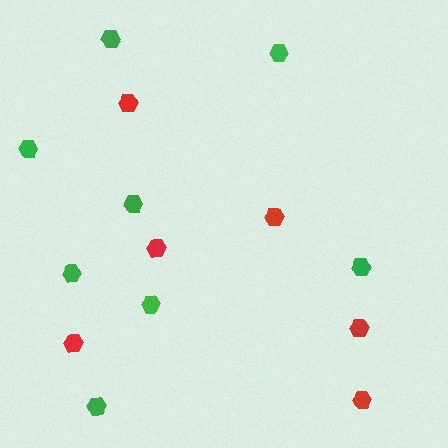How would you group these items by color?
There are 2 groups: one group of green hexagons (8) and one group of red hexagons (6).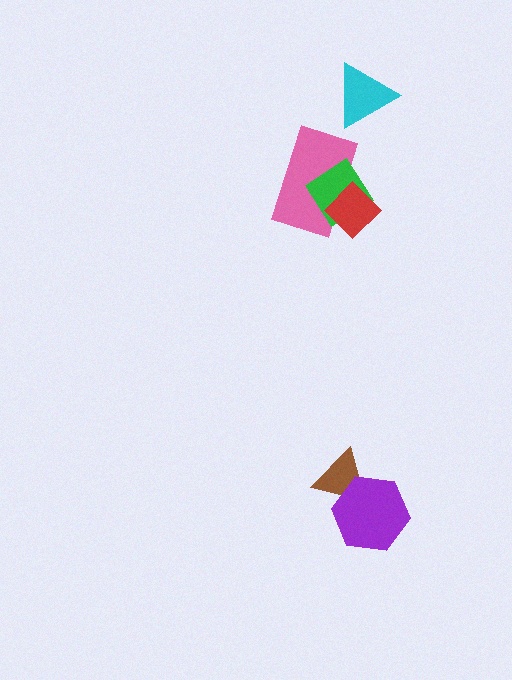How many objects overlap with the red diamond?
2 objects overlap with the red diamond.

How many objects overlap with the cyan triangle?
0 objects overlap with the cyan triangle.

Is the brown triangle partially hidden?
Yes, it is partially covered by another shape.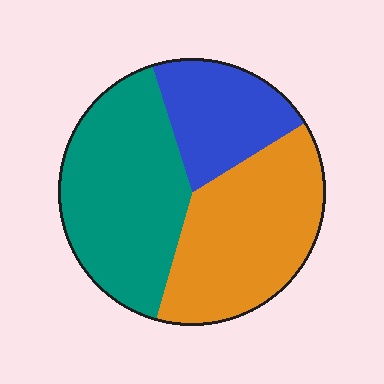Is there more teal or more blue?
Teal.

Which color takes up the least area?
Blue, at roughly 20%.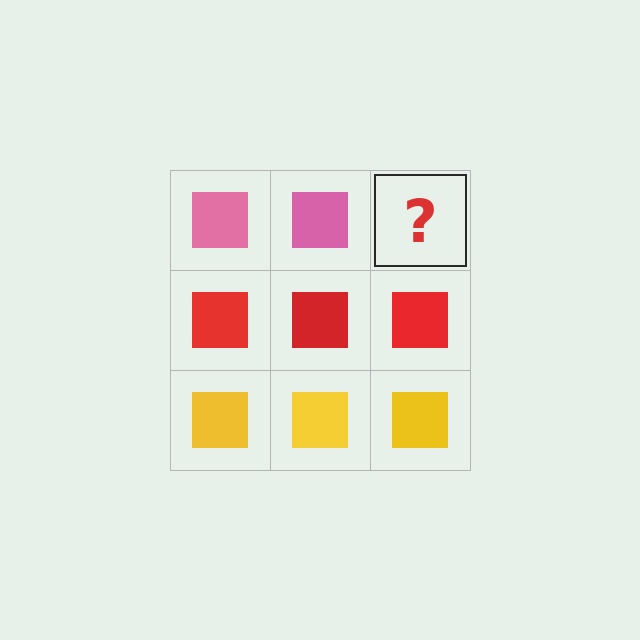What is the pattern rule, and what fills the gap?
The rule is that each row has a consistent color. The gap should be filled with a pink square.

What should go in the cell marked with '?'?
The missing cell should contain a pink square.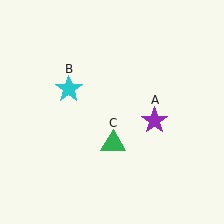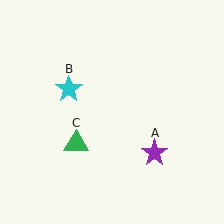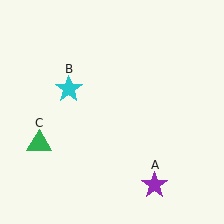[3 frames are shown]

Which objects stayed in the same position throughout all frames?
Cyan star (object B) remained stationary.